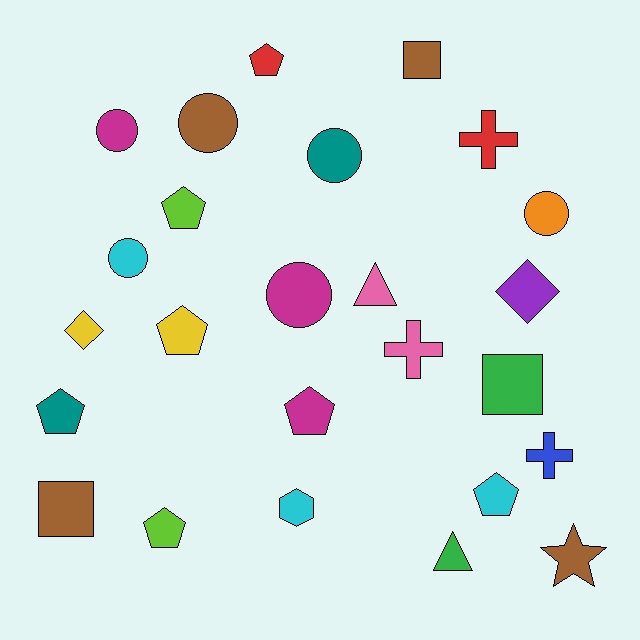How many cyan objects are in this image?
There are 3 cyan objects.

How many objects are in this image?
There are 25 objects.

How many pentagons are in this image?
There are 7 pentagons.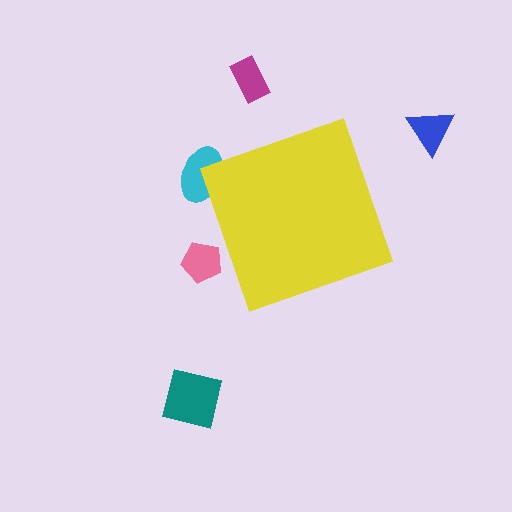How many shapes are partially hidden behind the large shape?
2 shapes are partially hidden.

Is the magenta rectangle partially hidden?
No, the magenta rectangle is fully visible.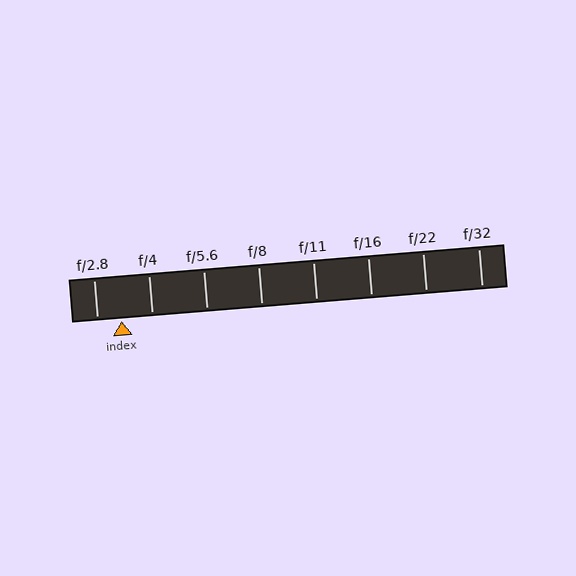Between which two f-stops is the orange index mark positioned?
The index mark is between f/2.8 and f/4.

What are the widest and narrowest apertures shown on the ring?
The widest aperture shown is f/2.8 and the narrowest is f/32.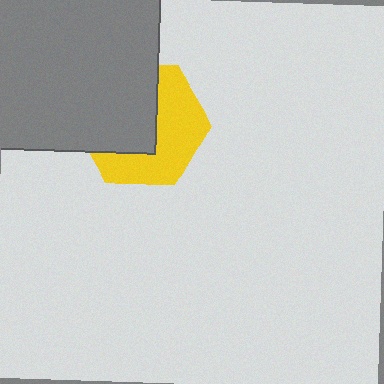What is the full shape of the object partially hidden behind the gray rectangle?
The partially hidden object is a yellow hexagon.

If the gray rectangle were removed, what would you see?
You would see the complete yellow hexagon.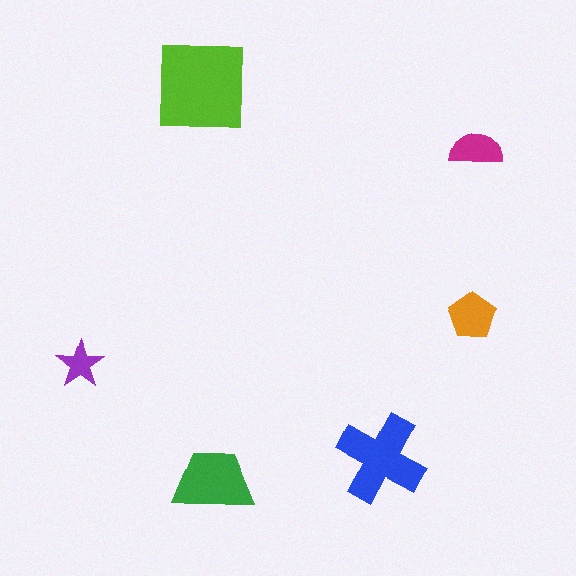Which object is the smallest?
The purple star.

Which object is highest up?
The lime square is topmost.